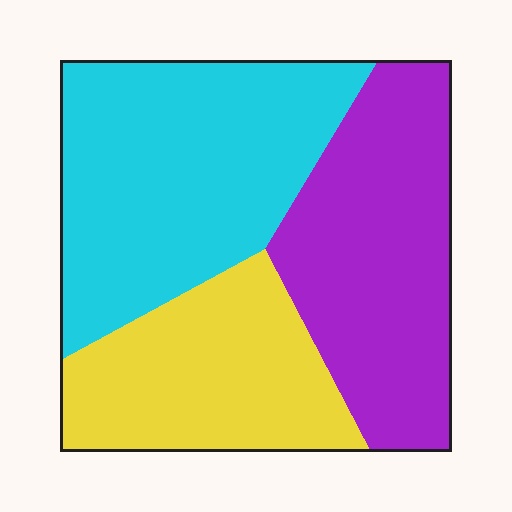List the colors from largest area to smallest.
From largest to smallest: cyan, purple, yellow.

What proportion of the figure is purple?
Purple takes up about one third (1/3) of the figure.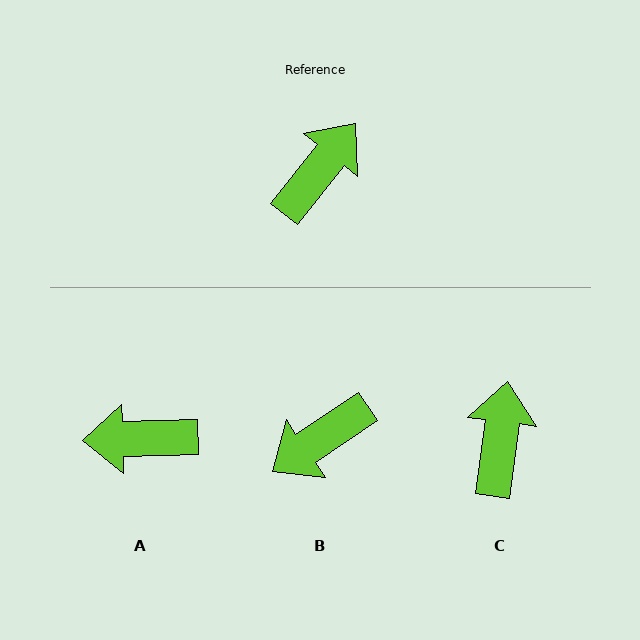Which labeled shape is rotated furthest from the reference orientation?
B, about 162 degrees away.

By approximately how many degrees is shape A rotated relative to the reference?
Approximately 130 degrees counter-clockwise.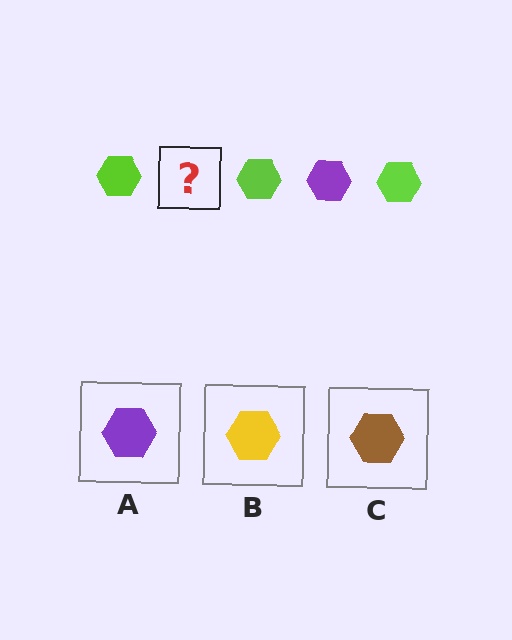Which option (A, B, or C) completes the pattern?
A.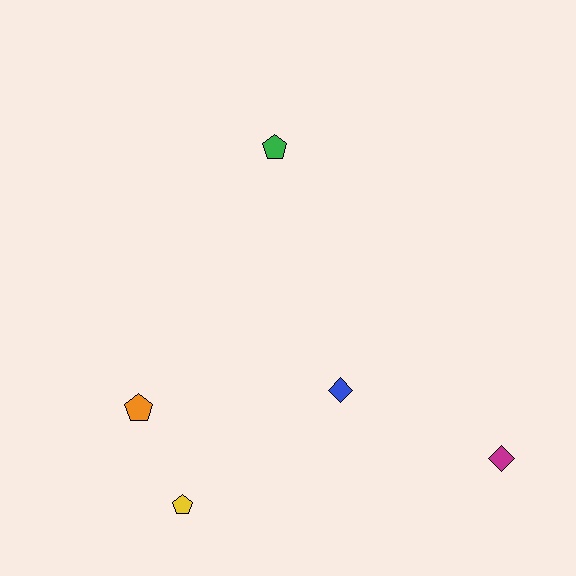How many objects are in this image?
There are 5 objects.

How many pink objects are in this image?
There are no pink objects.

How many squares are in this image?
There are no squares.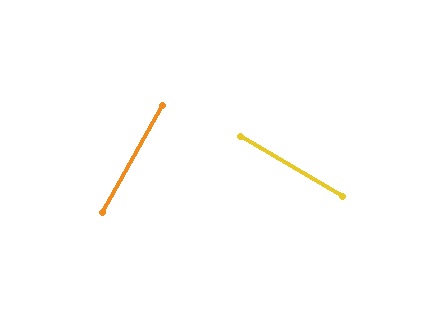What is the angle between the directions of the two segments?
Approximately 89 degrees.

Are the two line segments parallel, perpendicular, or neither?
Perpendicular — they meet at approximately 89°.